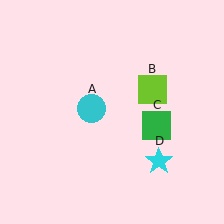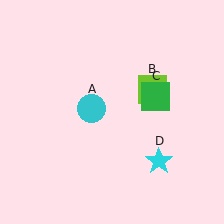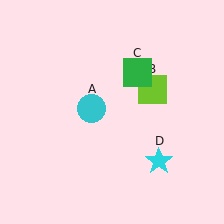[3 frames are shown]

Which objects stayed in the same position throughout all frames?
Cyan circle (object A) and lime square (object B) and cyan star (object D) remained stationary.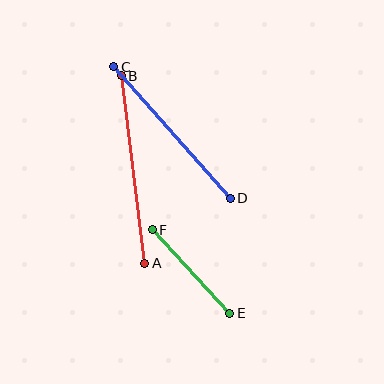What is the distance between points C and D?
The distance is approximately 176 pixels.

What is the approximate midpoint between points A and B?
The midpoint is at approximately (133, 169) pixels.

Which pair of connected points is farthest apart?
Points A and B are farthest apart.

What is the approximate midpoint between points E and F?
The midpoint is at approximately (191, 272) pixels.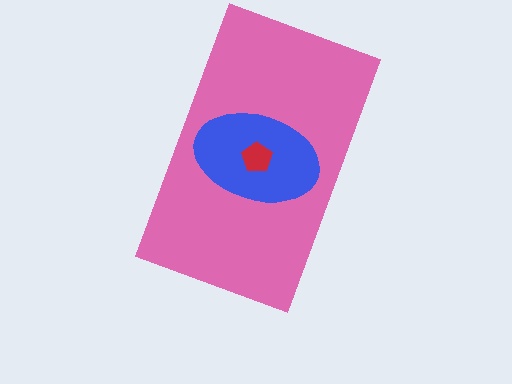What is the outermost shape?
The pink rectangle.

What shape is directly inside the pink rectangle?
The blue ellipse.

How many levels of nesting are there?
3.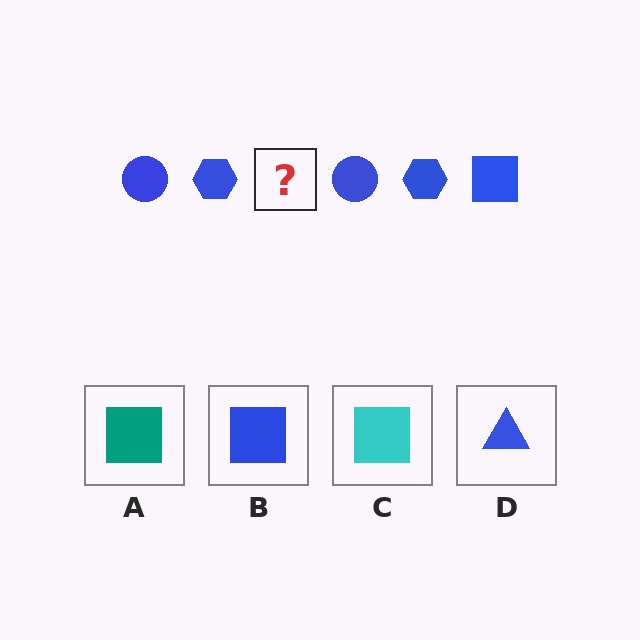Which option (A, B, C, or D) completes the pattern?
B.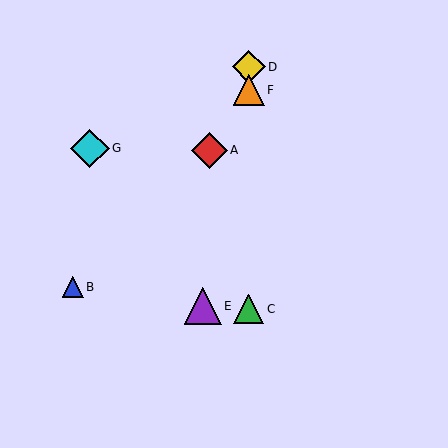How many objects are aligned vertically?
3 objects (C, D, F) are aligned vertically.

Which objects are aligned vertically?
Objects C, D, F are aligned vertically.